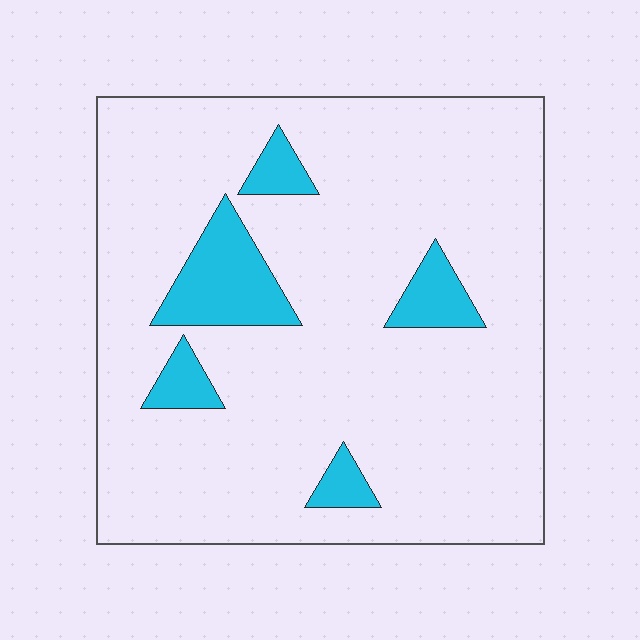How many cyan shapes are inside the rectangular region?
5.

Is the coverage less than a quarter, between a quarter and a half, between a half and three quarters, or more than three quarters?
Less than a quarter.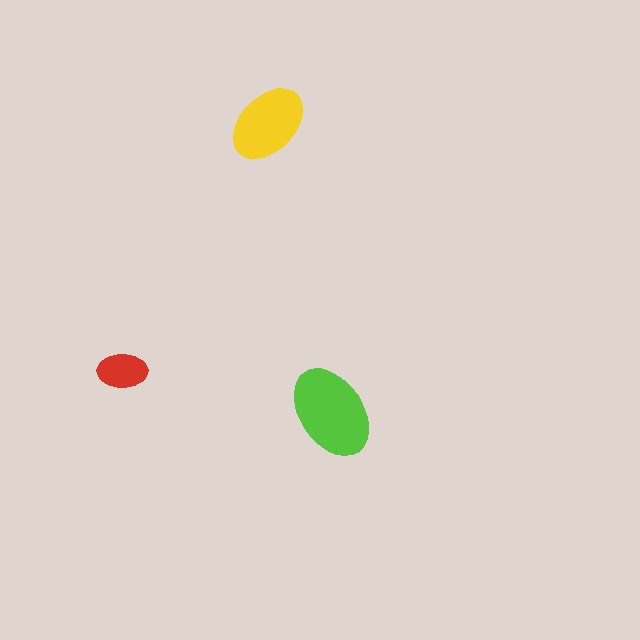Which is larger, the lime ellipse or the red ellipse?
The lime one.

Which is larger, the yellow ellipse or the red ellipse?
The yellow one.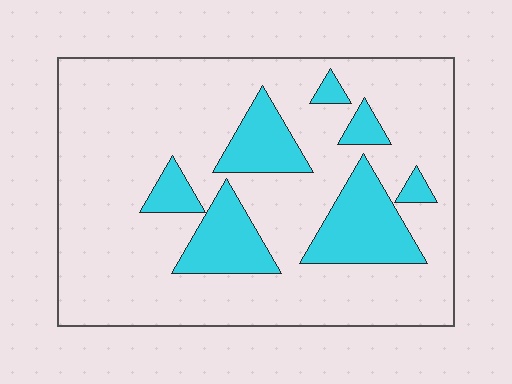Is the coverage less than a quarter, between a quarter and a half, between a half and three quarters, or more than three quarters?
Less than a quarter.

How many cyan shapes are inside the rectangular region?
7.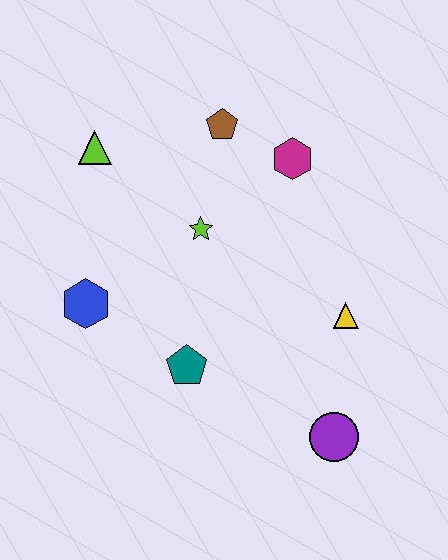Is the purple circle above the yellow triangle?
No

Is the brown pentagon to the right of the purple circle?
No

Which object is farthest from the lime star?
The purple circle is farthest from the lime star.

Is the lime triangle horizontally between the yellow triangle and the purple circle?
No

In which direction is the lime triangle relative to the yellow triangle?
The lime triangle is to the left of the yellow triangle.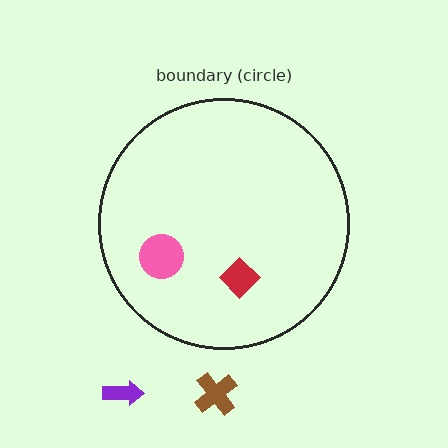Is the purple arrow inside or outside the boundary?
Outside.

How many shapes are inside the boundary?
2 inside, 2 outside.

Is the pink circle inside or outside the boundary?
Inside.